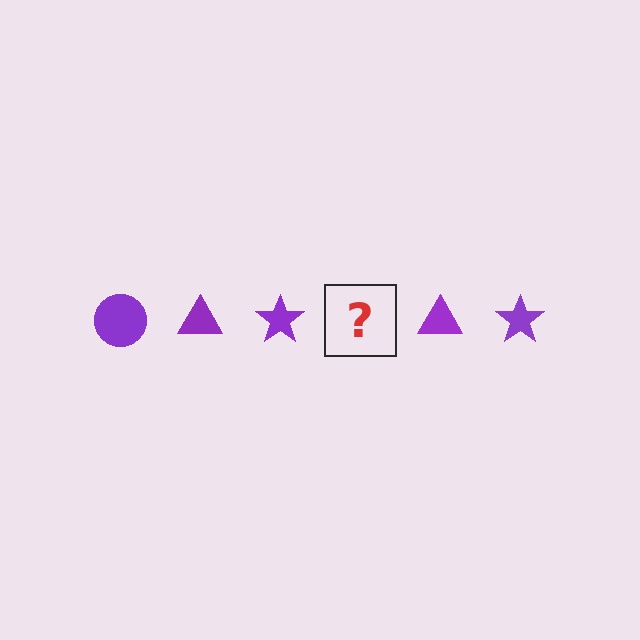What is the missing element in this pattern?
The missing element is a purple circle.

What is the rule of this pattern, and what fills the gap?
The rule is that the pattern cycles through circle, triangle, star shapes in purple. The gap should be filled with a purple circle.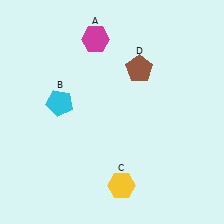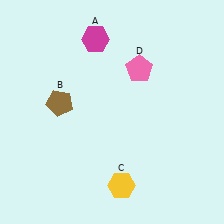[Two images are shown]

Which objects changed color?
B changed from cyan to brown. D changed from brown to pink.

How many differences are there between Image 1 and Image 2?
There are 2 differences between the two images.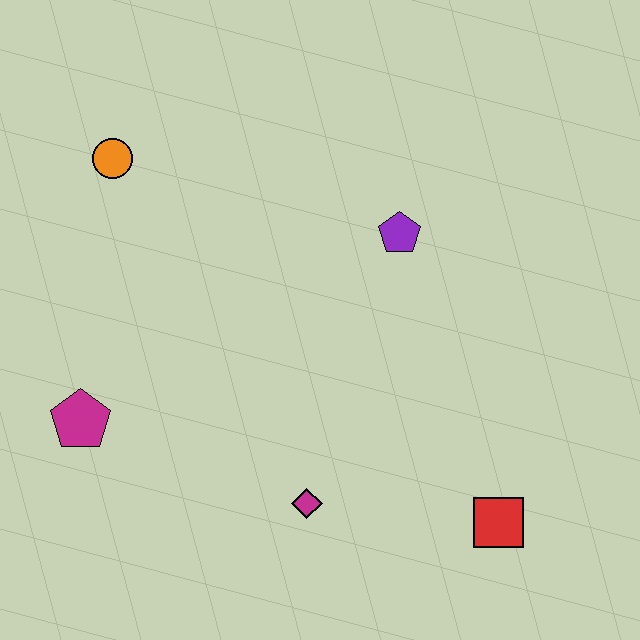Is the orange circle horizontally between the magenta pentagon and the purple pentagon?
Yes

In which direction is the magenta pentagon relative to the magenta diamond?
The magenta pentagon is to the left of the magenta diamond.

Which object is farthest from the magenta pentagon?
The red square is farthest from the magenta pentagon.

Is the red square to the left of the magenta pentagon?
No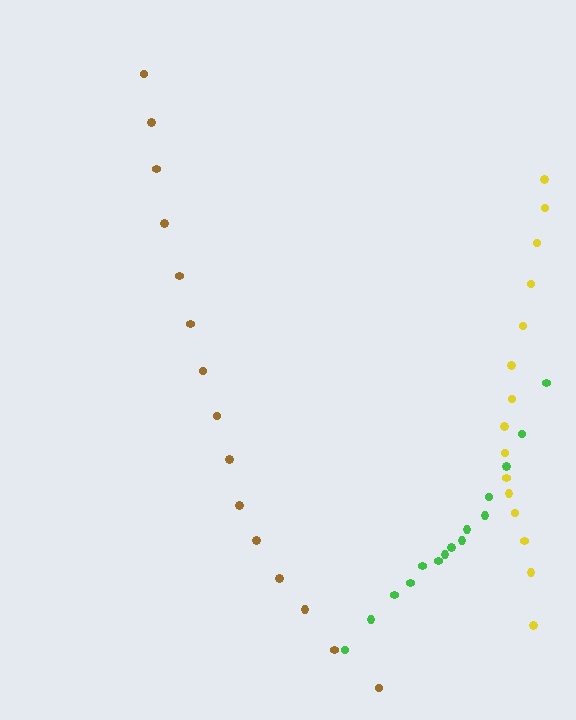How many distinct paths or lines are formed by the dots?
There are 3 distinct paths.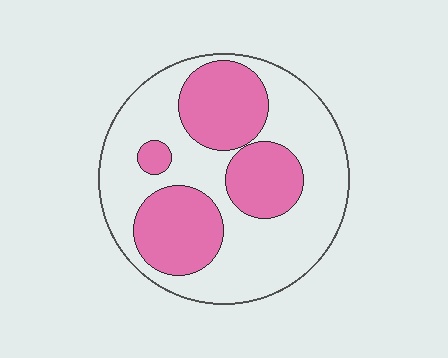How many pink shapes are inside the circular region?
4.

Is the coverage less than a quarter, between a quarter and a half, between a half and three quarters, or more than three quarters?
Between a quarter and a half.